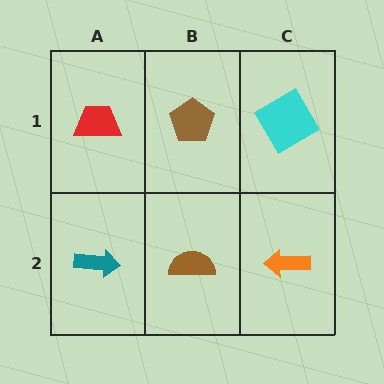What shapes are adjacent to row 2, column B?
A brown pentagon (row 1, column B), a teal arrow (row 2, column A), an orange arrow (row 2, column C).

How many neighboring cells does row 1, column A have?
2.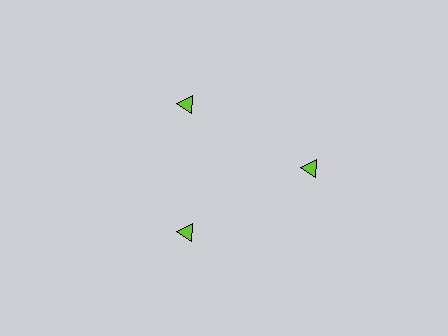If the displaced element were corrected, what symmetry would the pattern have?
It would have 3-fold rotational symmetry — the pattern would map onto itself every 120 degrees.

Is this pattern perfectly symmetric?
No. The 3 lime triangles are arranged in a ring, but one element near the 3 o'clock position is pushed outward from the center, breaking the 3-fold rotational symmetry.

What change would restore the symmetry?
The symmetry would be restored by moving it inward, back onto the ring so that all 3 triangles sit at equal angles and equal distance from the center.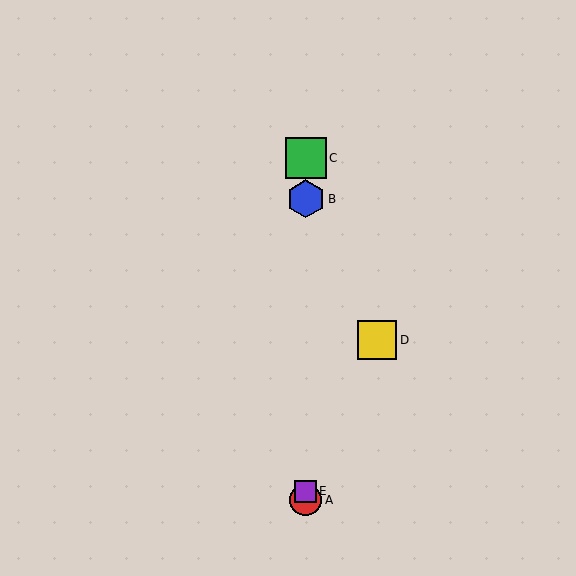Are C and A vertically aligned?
Yes, both are at x≈306.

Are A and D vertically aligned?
No, A is at x≈306 and D is at x≈377.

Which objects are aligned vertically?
Objects A, B, C, E are aligned vertically.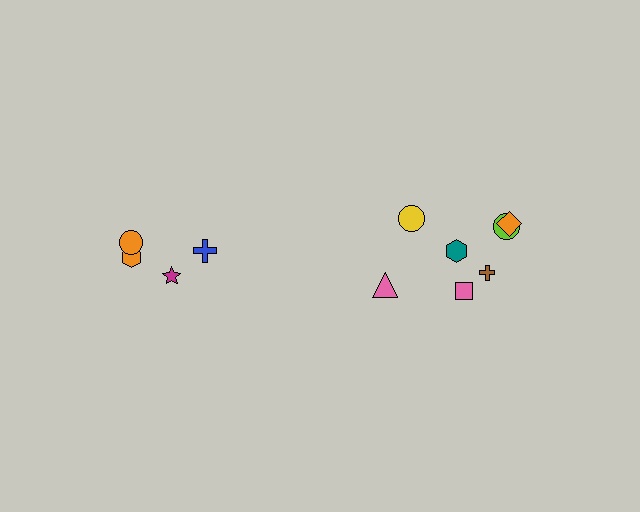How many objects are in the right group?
There are 7 objects.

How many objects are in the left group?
There are 4 objects.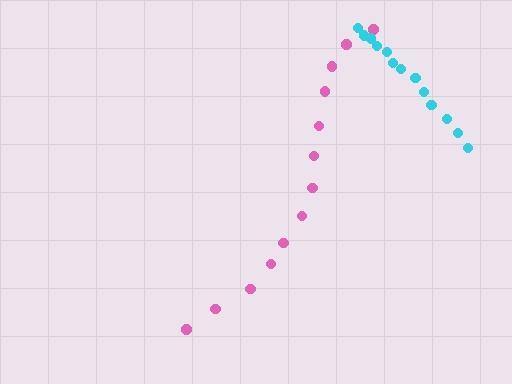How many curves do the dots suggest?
There are 2 distinct paths.